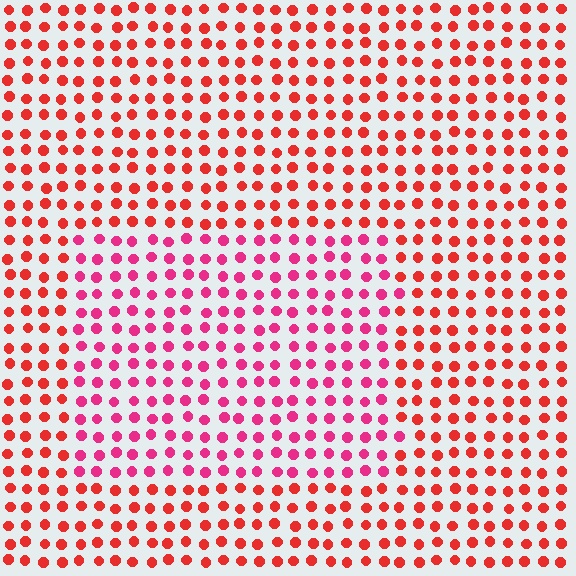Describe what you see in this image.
The image is filled with small red elements in a uniform arrangement. A rectangle-shaped region is visible where the elements are tinted to a slightly different hue, forming a subtle color boundary.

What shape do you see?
I see a rectangle.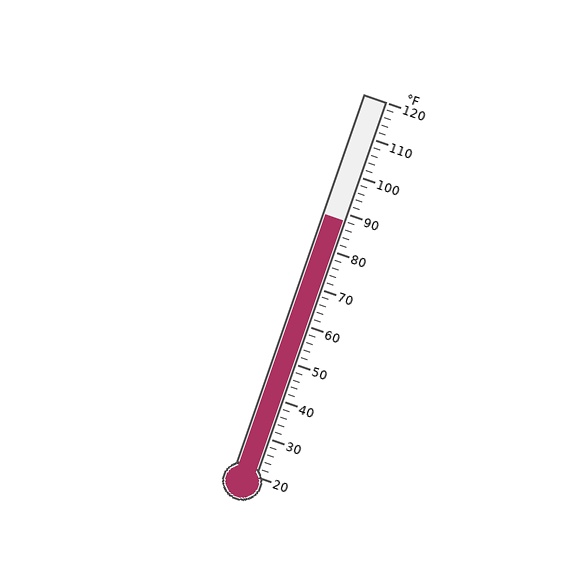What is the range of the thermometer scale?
The thermometer scale ranges from 20°F to 120°F.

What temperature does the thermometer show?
The thermometer shows approximately 88°F.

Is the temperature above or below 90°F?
The temperature is below 90°F.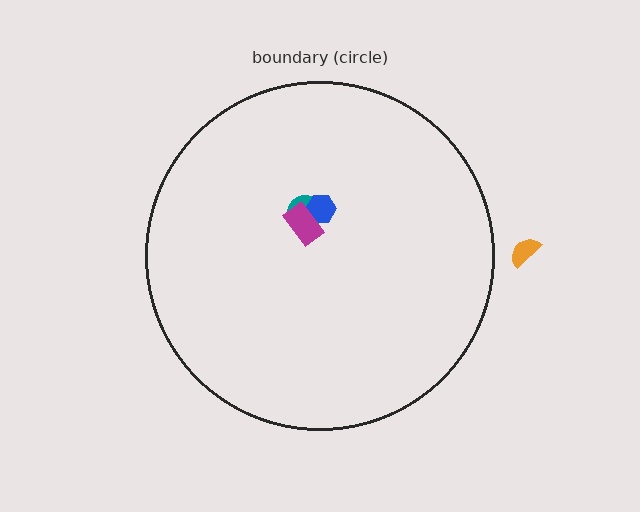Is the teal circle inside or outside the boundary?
Inside.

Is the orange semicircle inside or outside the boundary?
Outside.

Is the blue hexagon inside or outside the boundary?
Inside.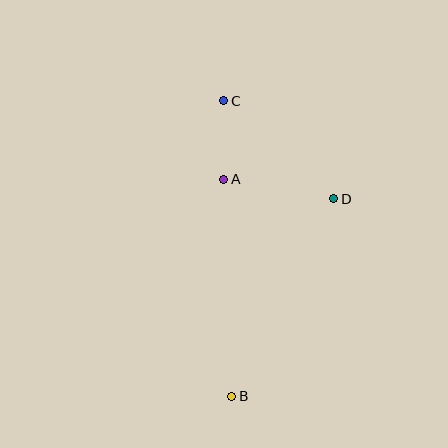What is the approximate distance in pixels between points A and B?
The distance between A and B is approximately 218 pixels.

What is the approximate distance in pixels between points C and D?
The distance between C and D is approximately 147 pixels.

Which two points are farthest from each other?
Points B and C are farthest from each other.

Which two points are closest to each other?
Points A and C are closest to each other.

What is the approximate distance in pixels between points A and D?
The distance between A and D is approximately 112 pixels.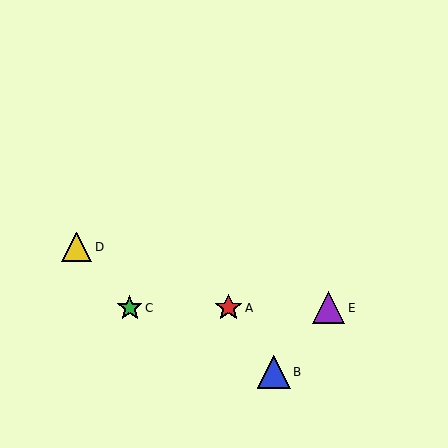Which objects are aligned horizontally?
Objects A, C, E are aligned horizontally.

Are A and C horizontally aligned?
Yes, both are at y≈308.